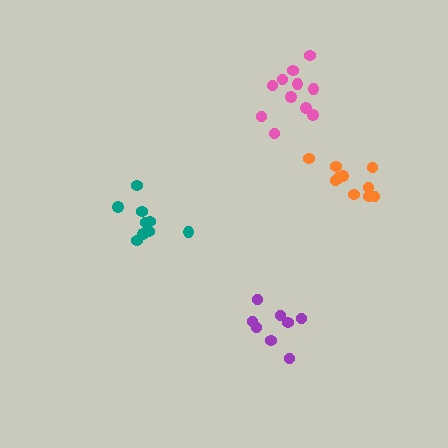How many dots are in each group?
Group 1: 9 dots, Group 2: 8 dots, Group 3: 10 dots, Group 4: 11 dots (38 total).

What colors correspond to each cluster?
The clusters are colored: teal, purple, orange, pink.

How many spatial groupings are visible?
There are 4 spatial groupings.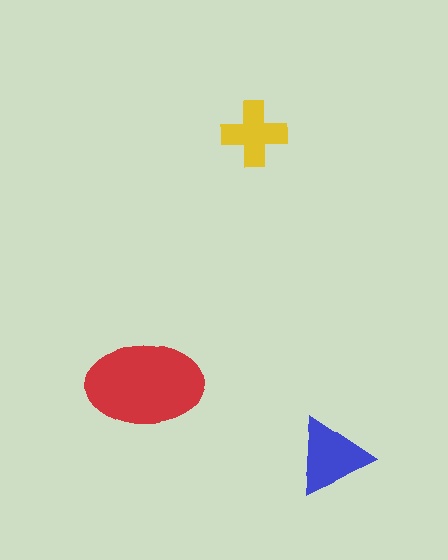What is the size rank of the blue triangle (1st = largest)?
2nd.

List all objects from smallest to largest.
The yellow cross, the blue triangle, the red ellipse.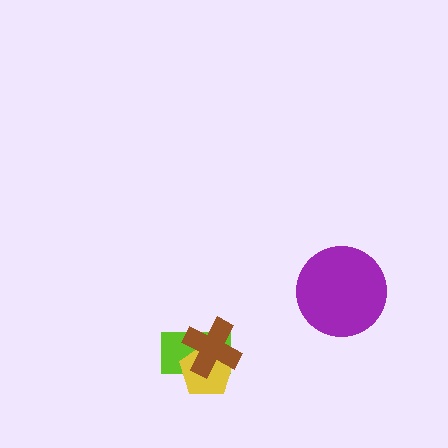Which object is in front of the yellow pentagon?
The brown cross is in front of the yellow pentagon.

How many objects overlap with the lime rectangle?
2 objects overlap with the lime rectangle.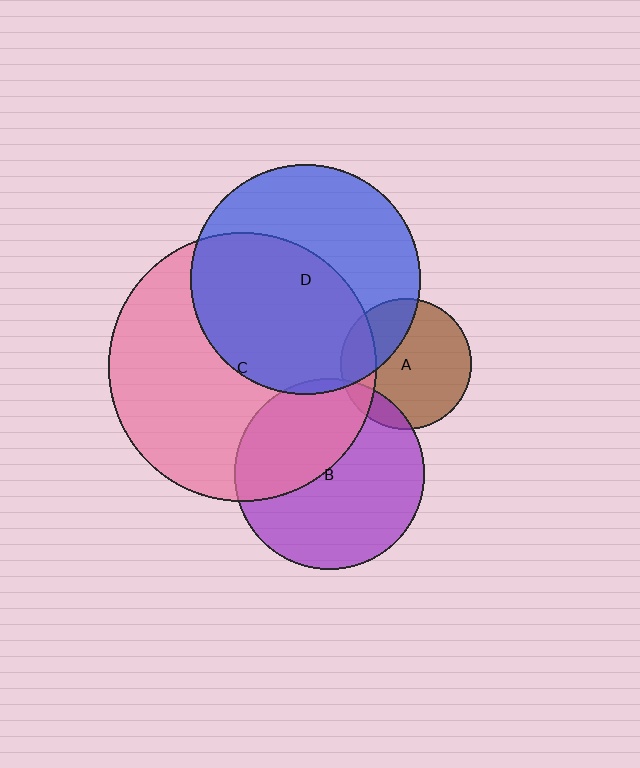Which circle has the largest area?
Circle C (pink).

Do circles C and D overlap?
Yes.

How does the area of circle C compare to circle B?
Approximately 2.0 times.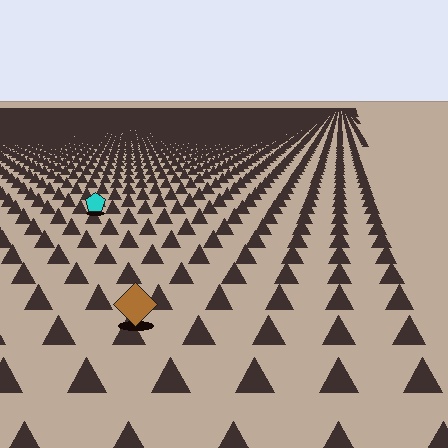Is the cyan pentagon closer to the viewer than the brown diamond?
No. The brown diamond is closer — you can tell from the texture gradient: the ground texture is coarser near it.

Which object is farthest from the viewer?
The cyan pentagon is farthest from the viewer. It appears smaller and the ground texture around it is denser.